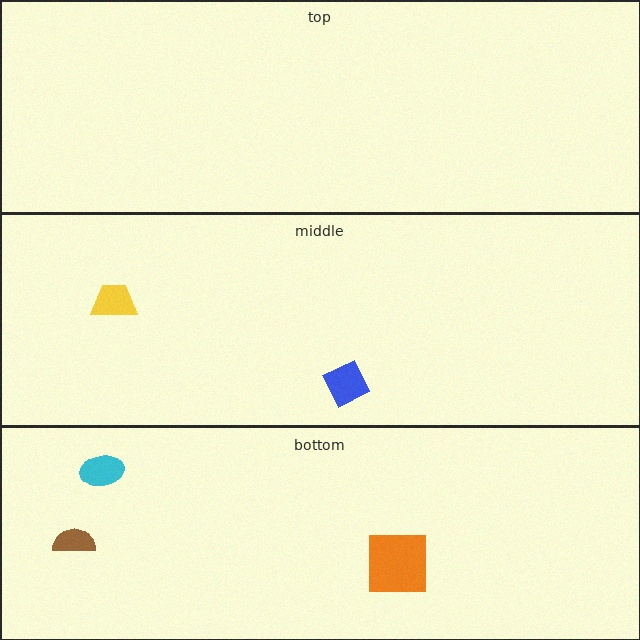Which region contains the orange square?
The bottom region.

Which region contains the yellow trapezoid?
The middle region.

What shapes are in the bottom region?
The cyan ellipse, the orange square, the brown semicircle.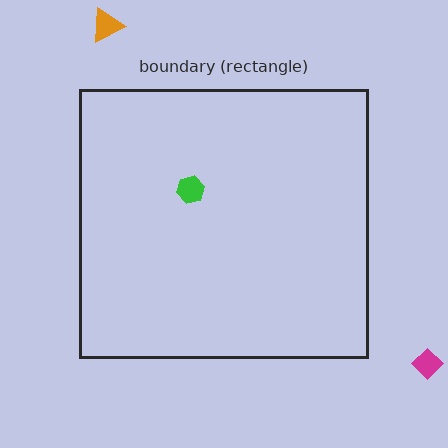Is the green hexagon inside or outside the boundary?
Inside.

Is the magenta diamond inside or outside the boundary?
Outside.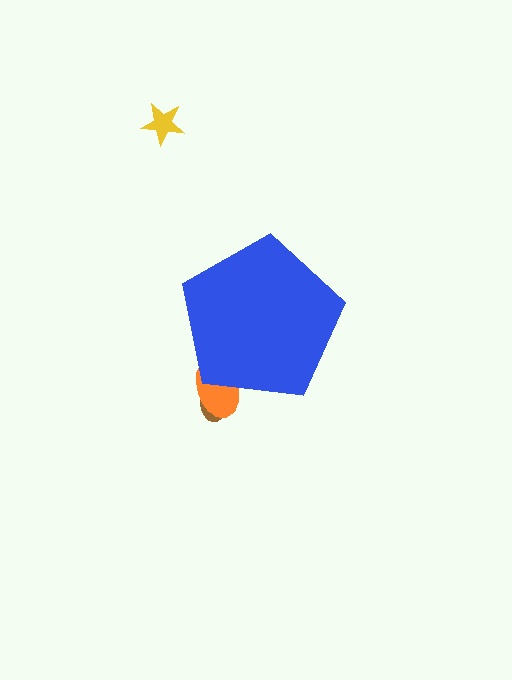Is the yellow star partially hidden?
No, the yellow star is fully visible.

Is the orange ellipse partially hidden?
Yes, the orange ellipse is partially hidden behind the blue pentagon.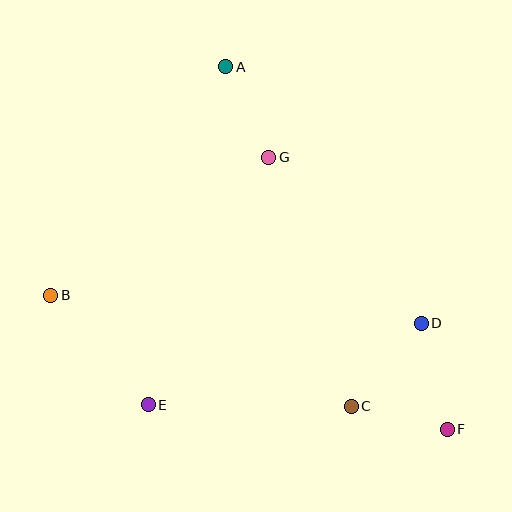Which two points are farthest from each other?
Points A and F are farthest from each other.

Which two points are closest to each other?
Points C and F are closest to each other.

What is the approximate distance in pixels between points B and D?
The distance between B and D is approximately 371 pixels.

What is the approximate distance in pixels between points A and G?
The distance between A and G is approximately 100 pixels.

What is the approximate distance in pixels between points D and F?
The distance between D and F is approximately 109 pixels.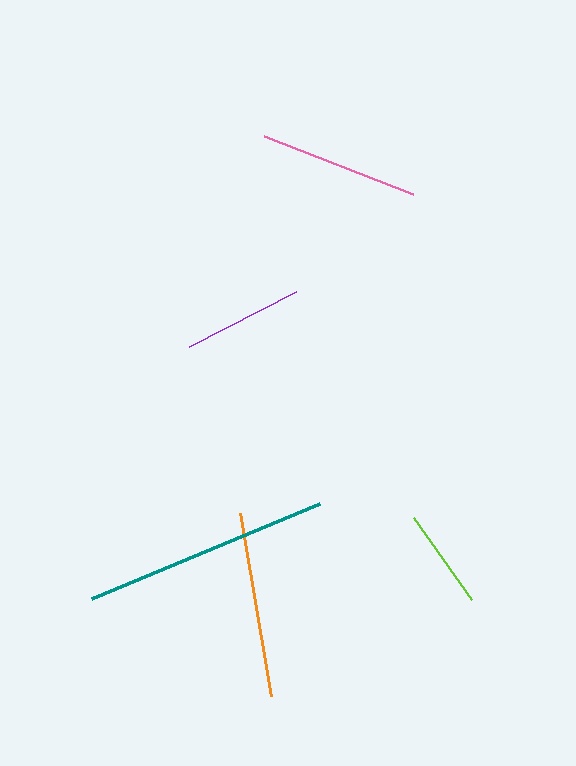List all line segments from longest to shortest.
From longest to shortest: teal, orange, pink, purple, lime.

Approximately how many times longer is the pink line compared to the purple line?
The pink line is approximately 1.3 times the length of the purple line.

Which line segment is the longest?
The teal line is the longest at approximately 247 pixels.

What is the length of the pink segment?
The pink segment is approximately 160 pixels long.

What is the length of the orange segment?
The orange segment is approximately 186 pixels long.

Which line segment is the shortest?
The lime line is the shortest at approximately 100 pixels.